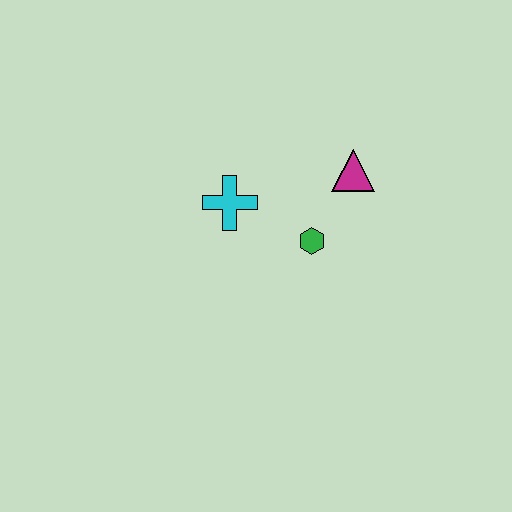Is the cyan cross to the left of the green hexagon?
Yes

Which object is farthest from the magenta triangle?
The cyan cross is farthest from the magenta triangle.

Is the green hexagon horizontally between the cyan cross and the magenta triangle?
Yes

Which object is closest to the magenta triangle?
The green hexagon is closest to the magenta triangle.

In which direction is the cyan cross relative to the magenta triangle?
The cyan cross is to the left of the magenta triangle.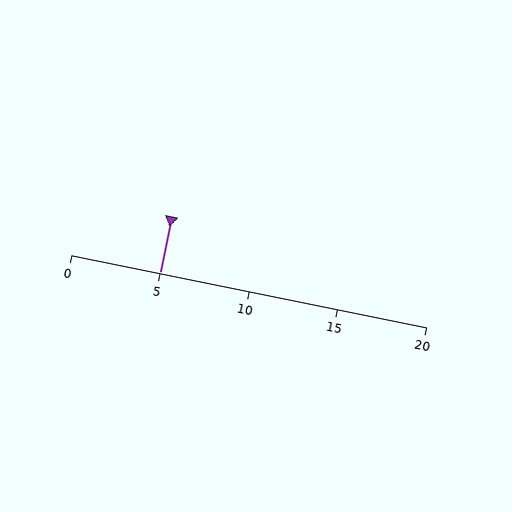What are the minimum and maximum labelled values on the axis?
The axis runs from 0 to 20.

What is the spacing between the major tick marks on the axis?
The major ticks are spaced 5 apart.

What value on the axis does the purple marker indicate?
The marker indicates approximately 5.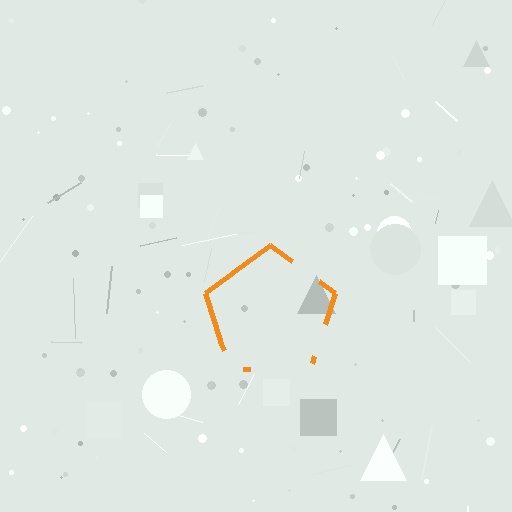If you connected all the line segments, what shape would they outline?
They would outline a pentagon.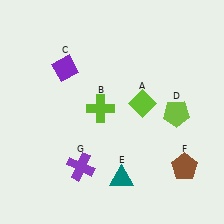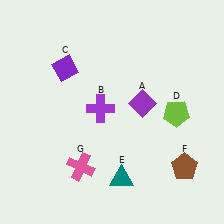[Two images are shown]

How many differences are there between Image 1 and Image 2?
There are 3 differences between the two images.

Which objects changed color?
A changed from lime to purple. B changed from lime to purple. G changed from purple to pink.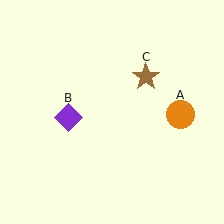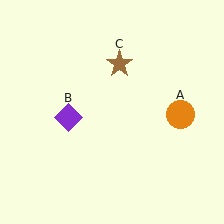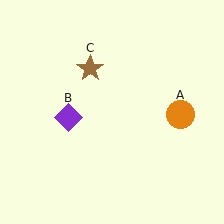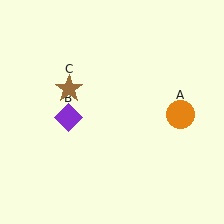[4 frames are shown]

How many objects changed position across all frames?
1 object changed position: brown star (object C).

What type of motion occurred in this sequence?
The brown star (object C) rotated counterclockwise around the center of the scene.